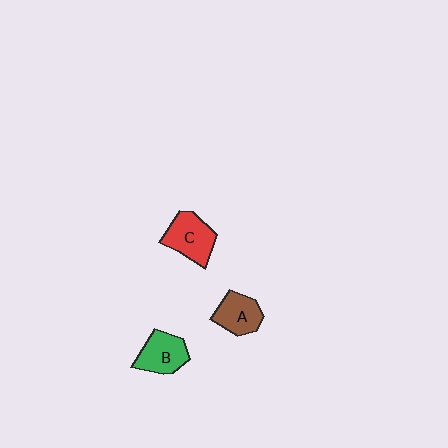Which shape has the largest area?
Shape C (red).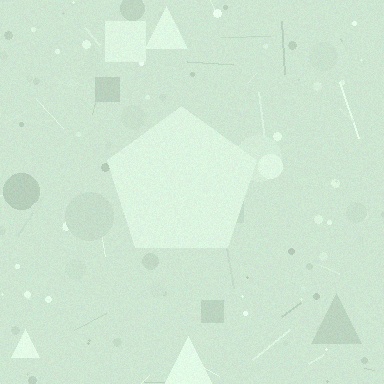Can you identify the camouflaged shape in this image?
The camouflaged shape is a pentagon.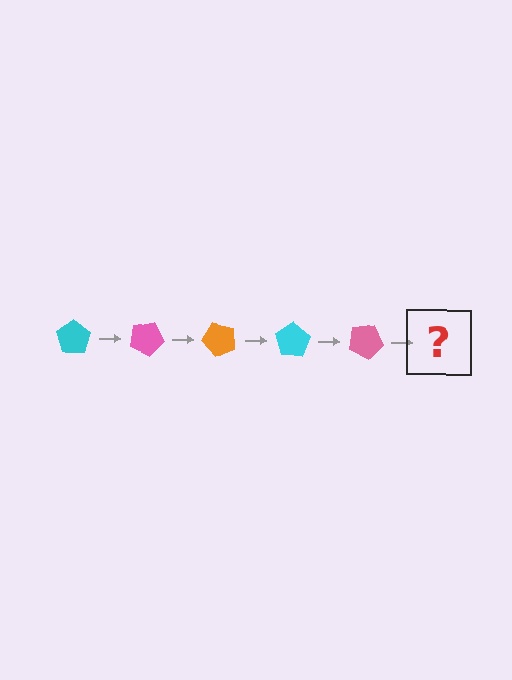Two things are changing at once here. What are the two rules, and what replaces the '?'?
The two rules are that it rotates 25 degrees each step and the color cycles through cyan, pink, and orange. The '?' should be an orange pentagon, rotated 125 degrees from the start.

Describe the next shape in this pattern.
It should be an orange pentagon, rotated 125 degrees from the start.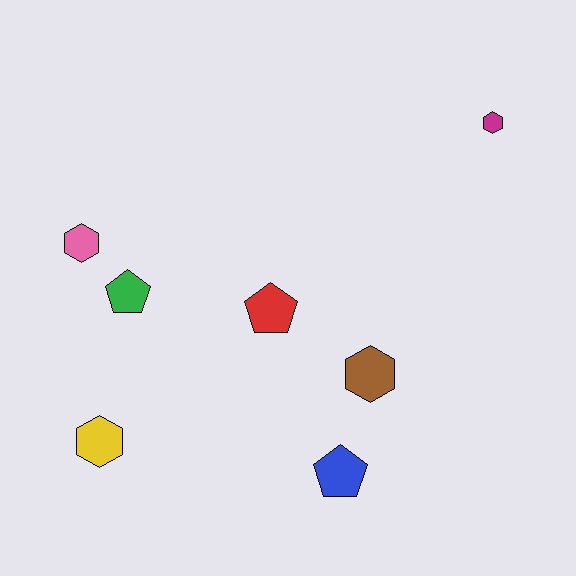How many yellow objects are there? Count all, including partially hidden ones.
There is 1 yellow object.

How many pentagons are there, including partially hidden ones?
There are 3 pentagons.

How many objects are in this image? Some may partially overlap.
There are 7 objects.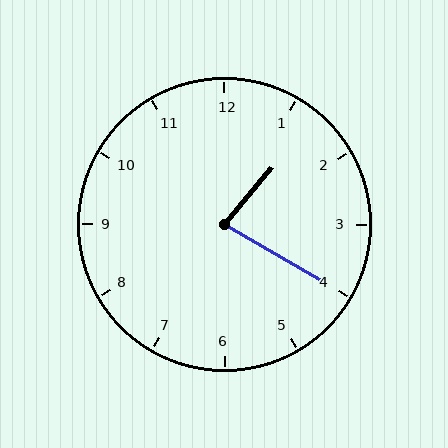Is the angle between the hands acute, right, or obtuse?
It is acute.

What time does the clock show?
1:20.